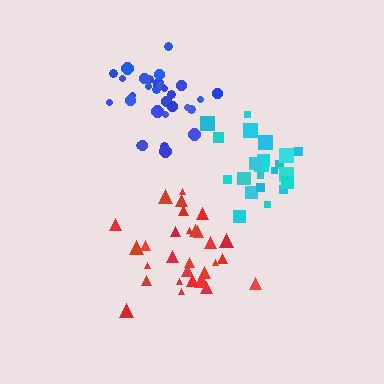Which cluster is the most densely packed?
Blue.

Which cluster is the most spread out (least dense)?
Red.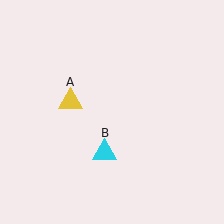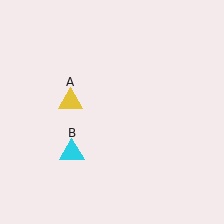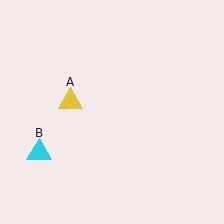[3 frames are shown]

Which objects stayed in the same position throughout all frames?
Yellow triangle (object A) remained stationary.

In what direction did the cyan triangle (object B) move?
The cyan triangle (object B) moved left.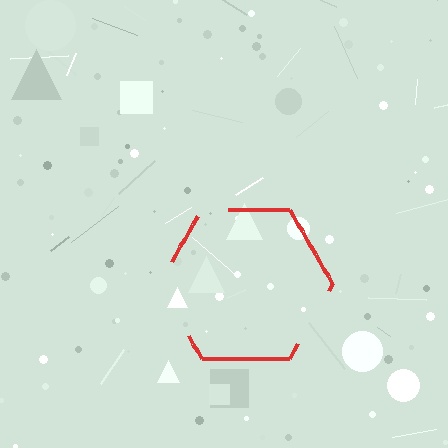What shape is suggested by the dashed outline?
The dashed outline suggests a hexagon.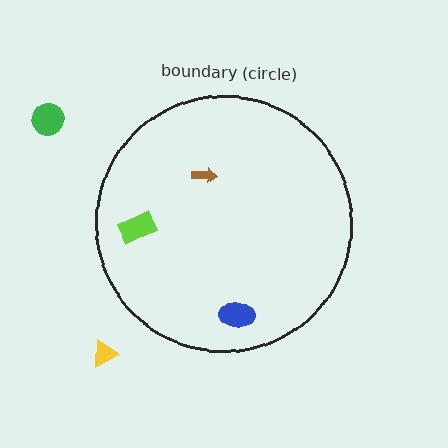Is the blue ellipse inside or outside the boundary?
Inside.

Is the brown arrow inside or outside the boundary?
Inside.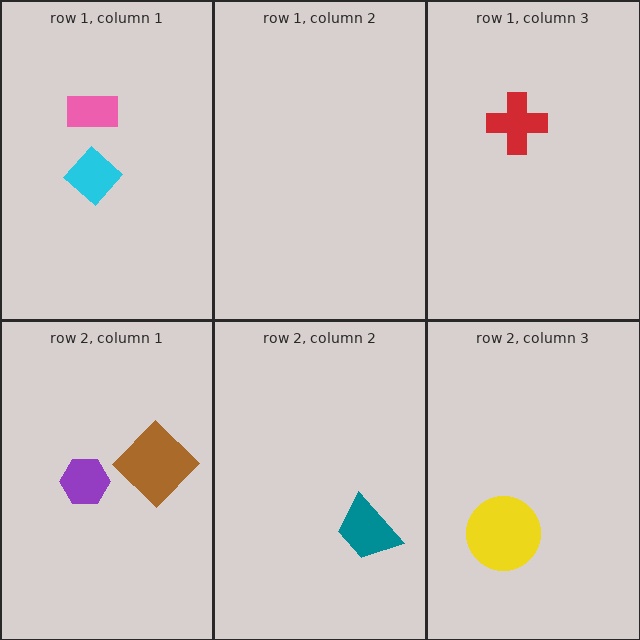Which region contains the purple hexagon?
The row 2, column 1 region.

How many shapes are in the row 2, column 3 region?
1.